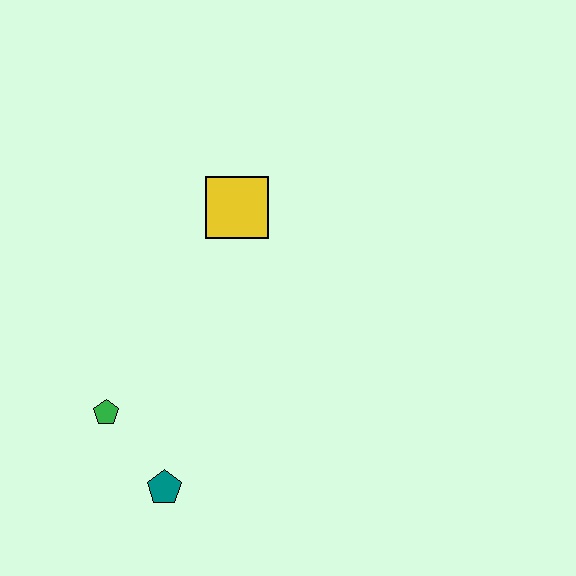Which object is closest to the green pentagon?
The teal pentagon is closest to the green pentagon.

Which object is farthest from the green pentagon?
The yellow square is farthest from the green pentagon.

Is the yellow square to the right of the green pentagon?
Yes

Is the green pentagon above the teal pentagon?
Yes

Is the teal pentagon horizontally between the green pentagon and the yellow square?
Yes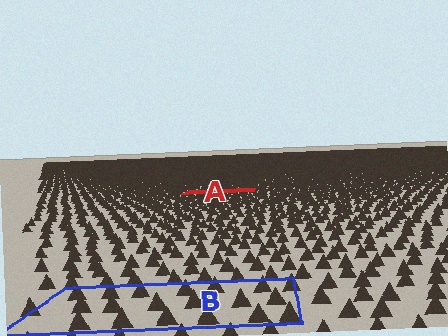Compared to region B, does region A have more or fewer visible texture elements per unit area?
Region A has more texture elements per unit area — they are packed more densely because it is farther away.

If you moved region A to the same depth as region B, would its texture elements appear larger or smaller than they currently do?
They would appear larger. At a closer depth, the same texture elements are projected at a bigger on-screen size.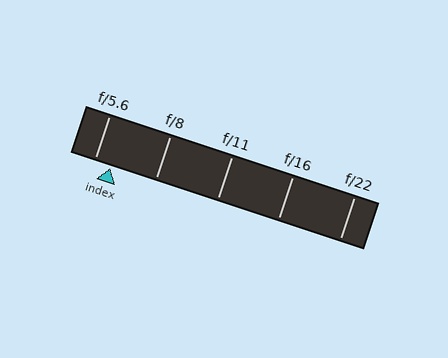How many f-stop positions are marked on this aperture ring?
There are 5 f-stop positions marked.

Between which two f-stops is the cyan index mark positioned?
The index mark is between f/5.6 and f/8.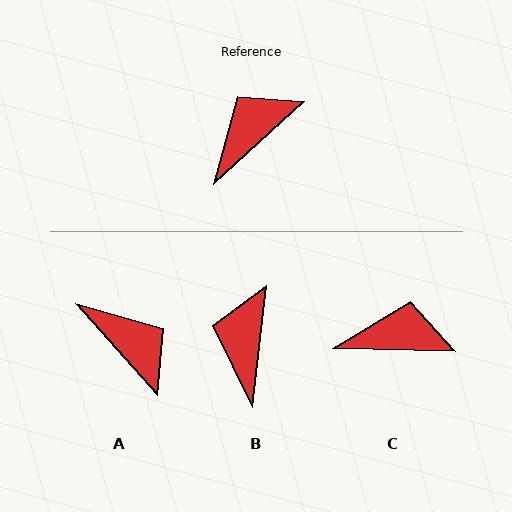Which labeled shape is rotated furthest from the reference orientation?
A, about 91 degrees away.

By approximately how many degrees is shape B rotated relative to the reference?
Approximately 41 degrees counter-clockwise.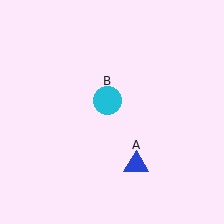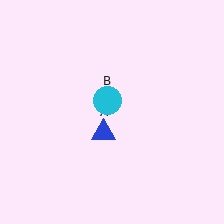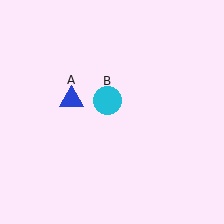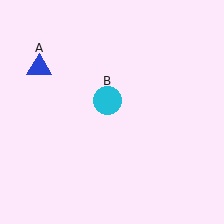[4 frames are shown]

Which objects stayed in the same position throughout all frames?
Cyan circle (object B) remained stationary.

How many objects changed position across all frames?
1 object changed position: blue triangle (object A).